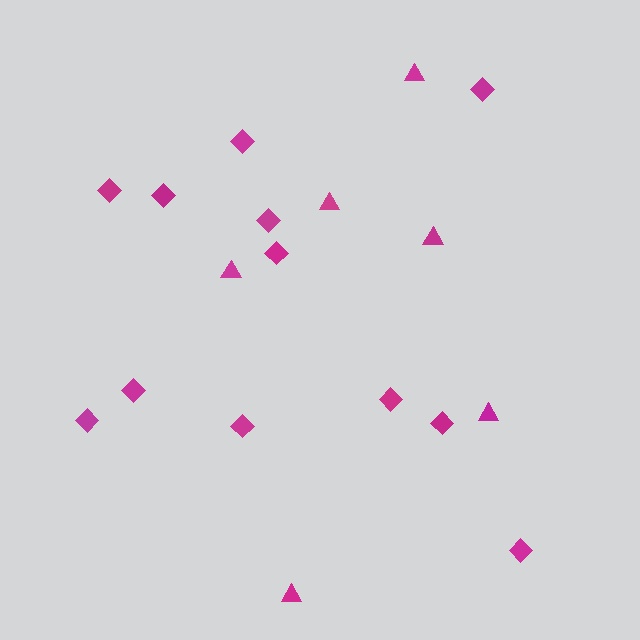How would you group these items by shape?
There are 2 groups: one group of triangles (6) and one group of diamonds (12).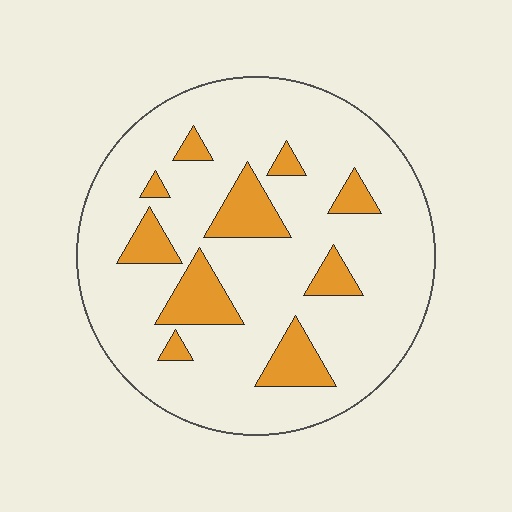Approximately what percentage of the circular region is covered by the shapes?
Approximately 15%.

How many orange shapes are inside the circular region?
10.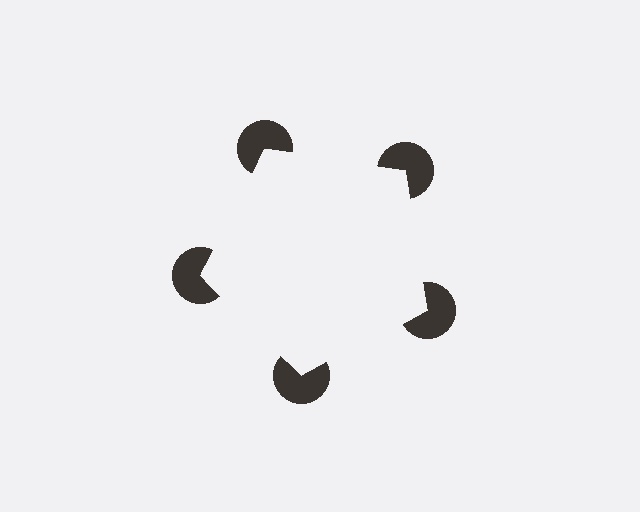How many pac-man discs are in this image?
There are 5 — one at each vertex of the illusory pentagon.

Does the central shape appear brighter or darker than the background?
It typically appears slightly brighter than the background, even though no actual brightness change is drawn.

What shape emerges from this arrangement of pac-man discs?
An illusory pentagon — its edges are inferred from the aligned wedge cuts in the pac-man discs, not physically drawn.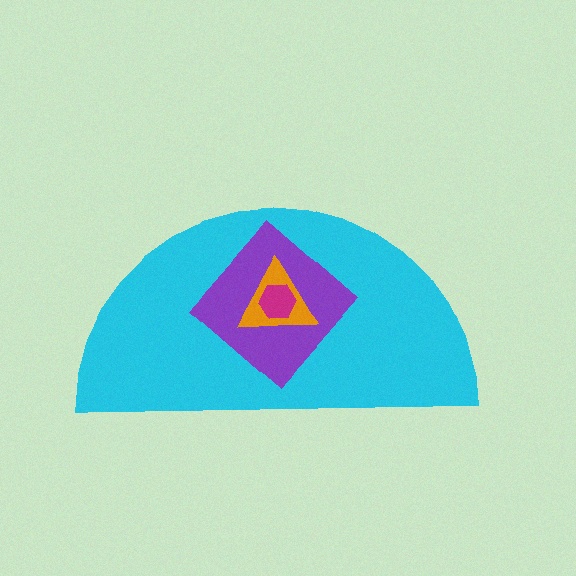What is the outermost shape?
The cyan semicircle.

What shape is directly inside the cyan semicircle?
The purple diamond.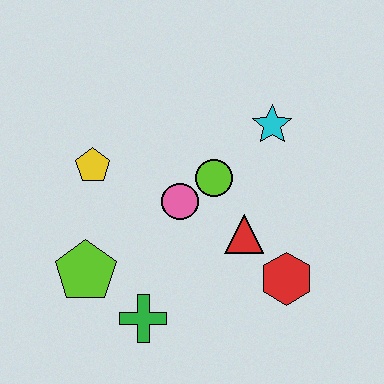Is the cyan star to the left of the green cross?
No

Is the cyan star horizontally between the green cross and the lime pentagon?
No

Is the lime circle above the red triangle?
Yes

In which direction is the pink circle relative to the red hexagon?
The pink circle is to the left of the red hexagon.